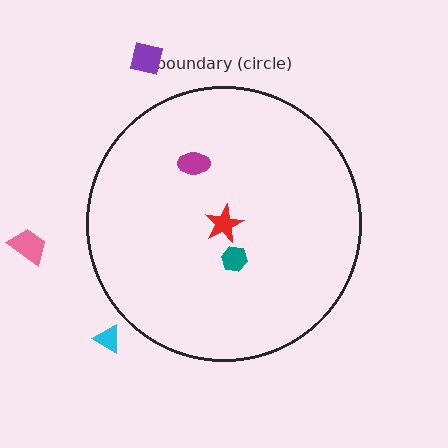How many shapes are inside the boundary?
3 inside, 3 outside.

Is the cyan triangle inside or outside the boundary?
Outside.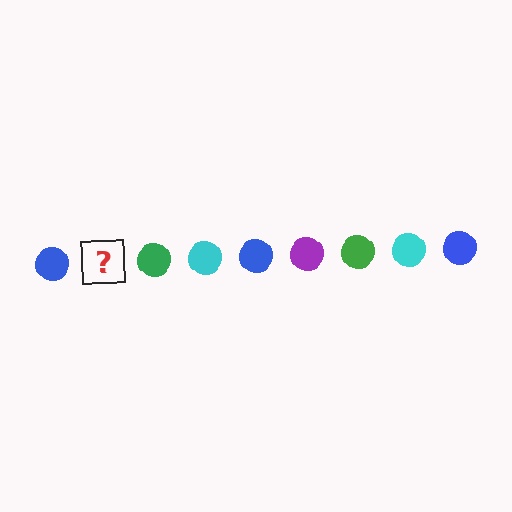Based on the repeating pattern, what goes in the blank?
The blank should be a purple circle.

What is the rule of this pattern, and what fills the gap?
The rule is that the pattern cycles through blue, purple, green, cyan circles. The gap should be filled with a purple circle.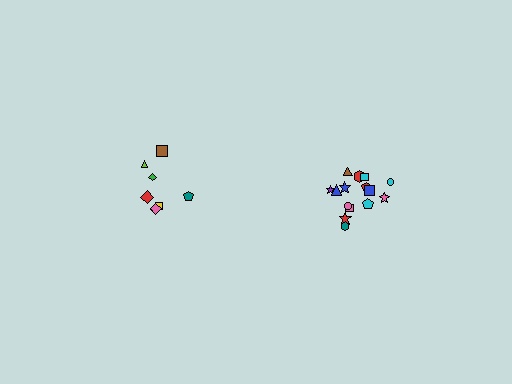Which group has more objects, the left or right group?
The right group.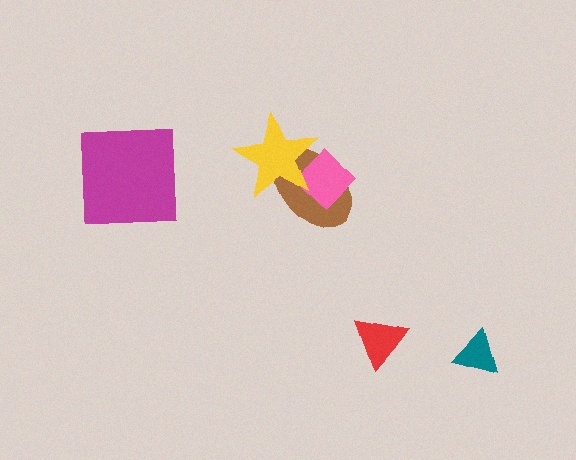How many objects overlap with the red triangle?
0 objects overlap with the red triangle.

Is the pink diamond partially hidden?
Yes, it is partially covered by another shape.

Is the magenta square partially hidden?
No, no other shape covers it.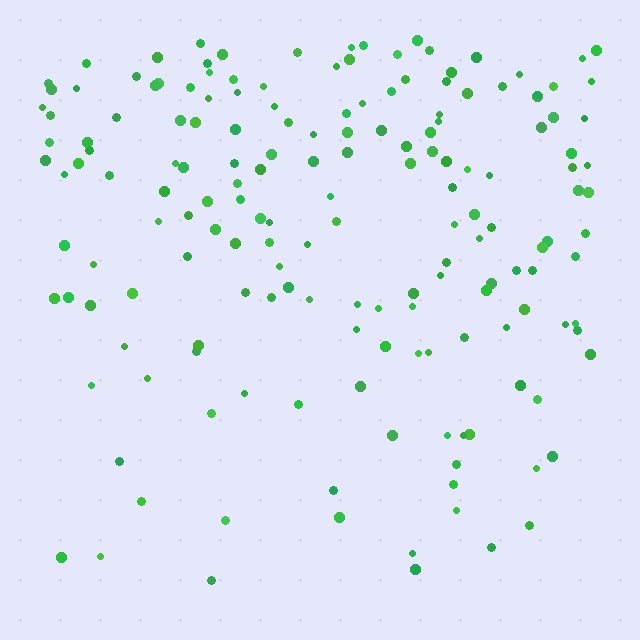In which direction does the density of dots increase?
From bottom to top, with the top side densest.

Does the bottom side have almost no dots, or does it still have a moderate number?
Still a moderate number, just noticeably fewer than the top.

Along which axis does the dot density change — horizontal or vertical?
Vertical.